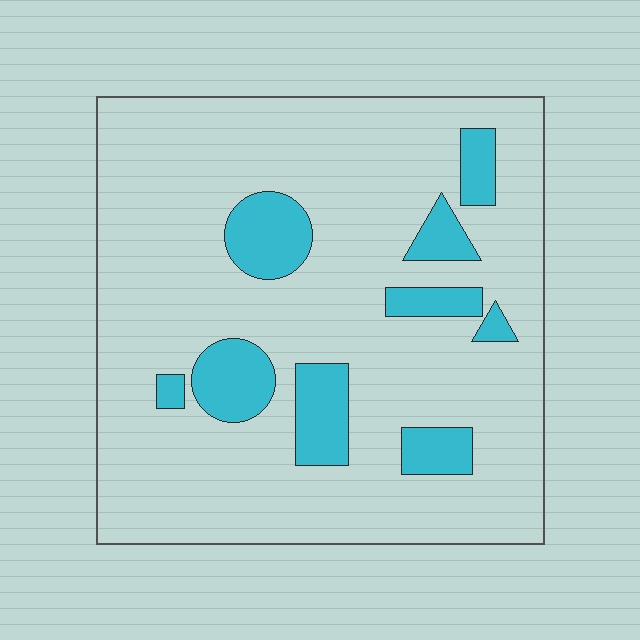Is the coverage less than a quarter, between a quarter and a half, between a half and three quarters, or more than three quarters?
Less than a quarter.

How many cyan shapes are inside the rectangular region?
9.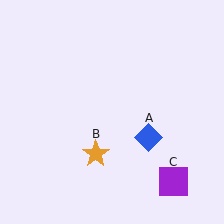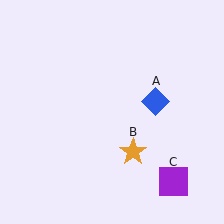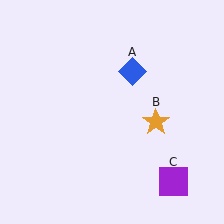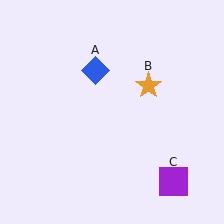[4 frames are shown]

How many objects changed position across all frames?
2 objects changed position: blue diamond (object A), orange star (object B).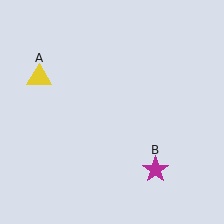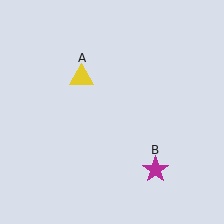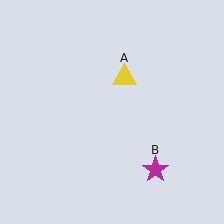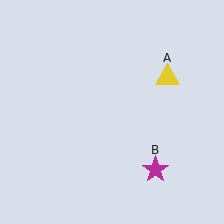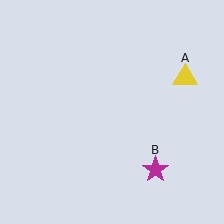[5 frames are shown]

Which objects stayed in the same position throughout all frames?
Magenta star (object B) remained stationary.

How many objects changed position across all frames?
1 object changed position: yellow triangle (object A).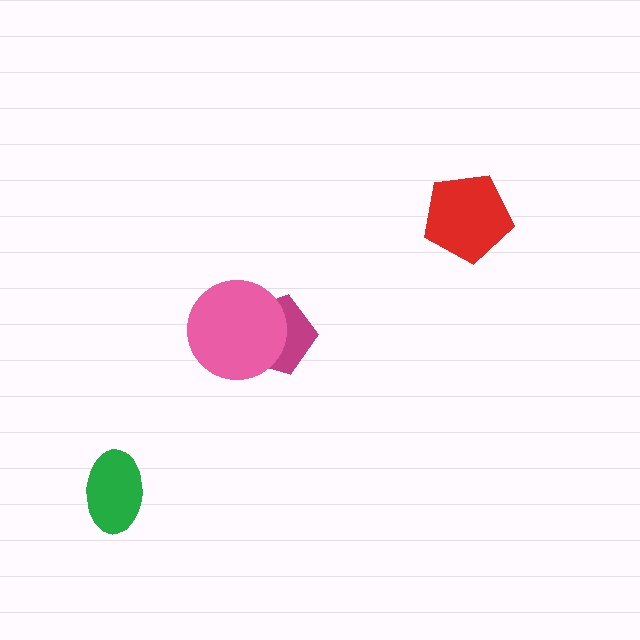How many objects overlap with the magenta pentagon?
1 object overlaps with the magenta pentagon.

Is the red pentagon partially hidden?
No, no other shape covers it.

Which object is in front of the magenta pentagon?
The pink circle is in front of the magenta pentagon.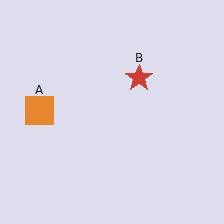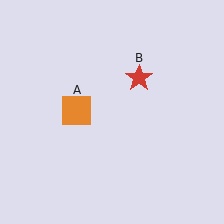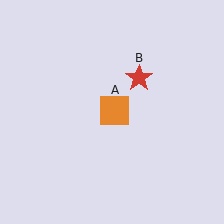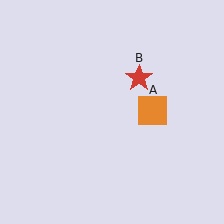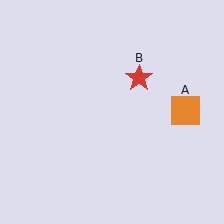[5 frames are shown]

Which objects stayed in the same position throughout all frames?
Red star (object B) remained stationary.